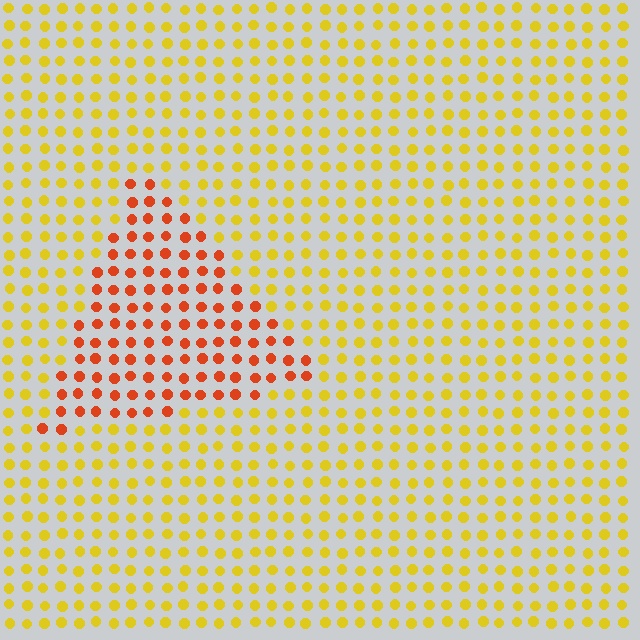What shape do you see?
I see a triangle.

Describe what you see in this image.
The image is filled with small yellow elements in a uniform arrangement. A triangle-shaped region is visible where the elements are tinted to a slightly different hue, forming a subtle color boundary.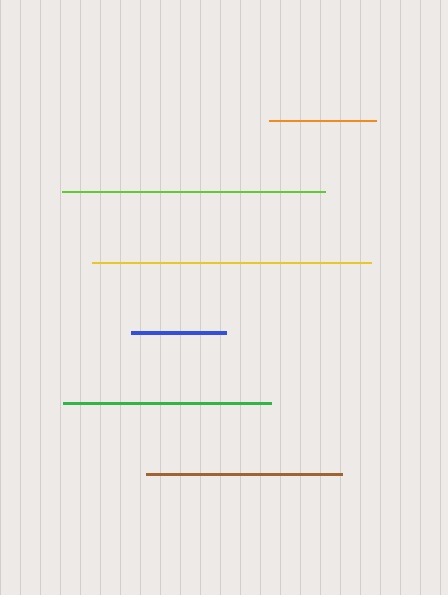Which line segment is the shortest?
The blue line is the shortest at approximately 95 pixels.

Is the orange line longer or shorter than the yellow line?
The yellow line is longer than the orange line.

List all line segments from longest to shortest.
From longest to shortest: yellow, lime, green, brown, orange, blue.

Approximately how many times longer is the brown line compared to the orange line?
The brown line is approximately 1.8 times the length of the orange line.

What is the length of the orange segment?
The orange segment is approximately 107 pixels long.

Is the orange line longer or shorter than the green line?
The green line is longer than the orange line.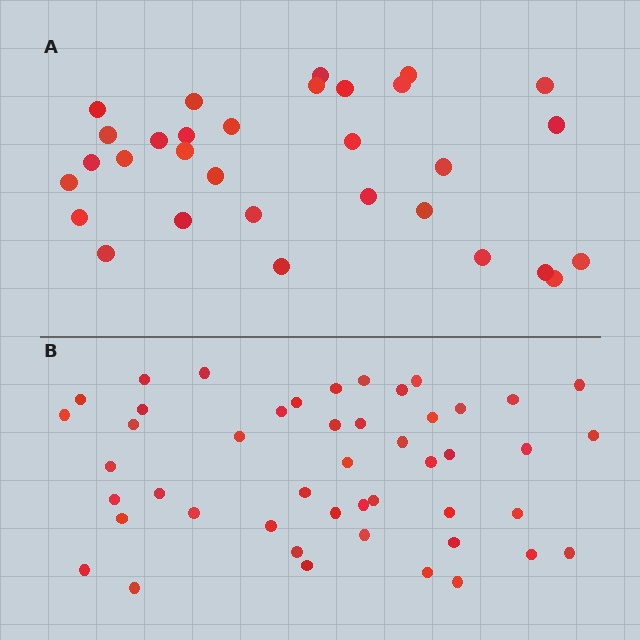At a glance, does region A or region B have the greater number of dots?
Region B (the bottom region) has more dots.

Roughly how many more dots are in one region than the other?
Region B has approximately 15 more dots than region A.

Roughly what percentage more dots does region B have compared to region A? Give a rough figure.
About 50% more.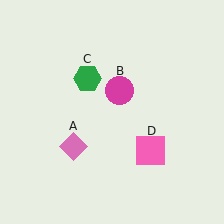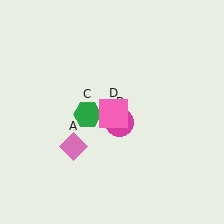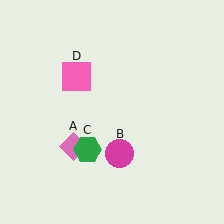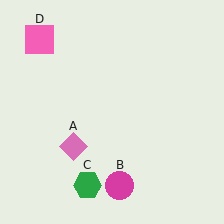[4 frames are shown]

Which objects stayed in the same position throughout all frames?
Pink diamond (object A) remained stationary.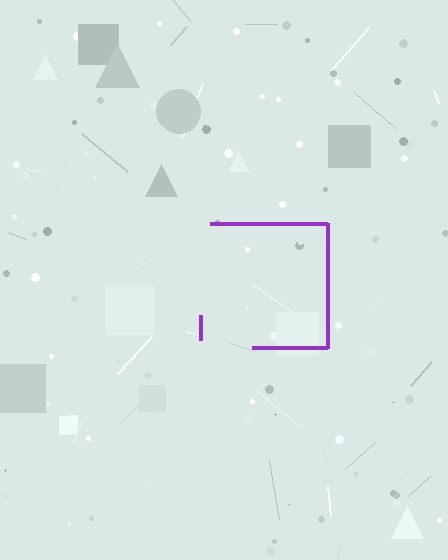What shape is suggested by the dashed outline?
The dashed outline suggests a square.